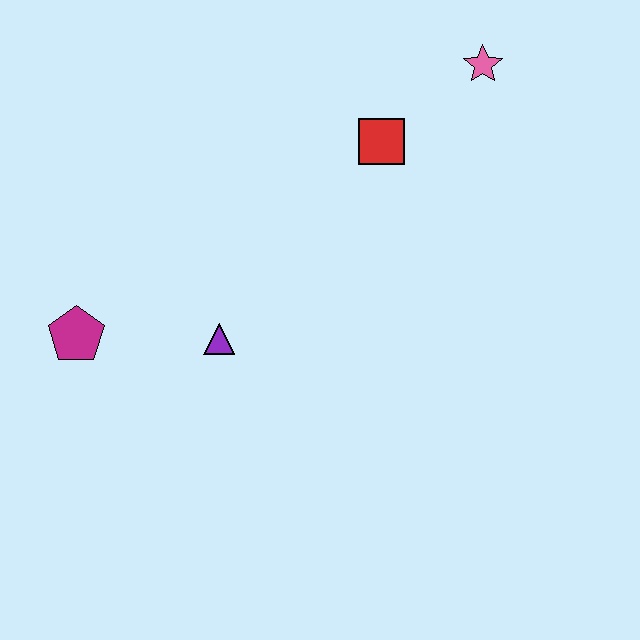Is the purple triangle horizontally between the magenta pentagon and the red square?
Yes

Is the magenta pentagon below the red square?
Yes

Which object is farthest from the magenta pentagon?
The pink star is farthest from the magenta pentagon.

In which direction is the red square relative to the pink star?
The red square is to the left of the pink star.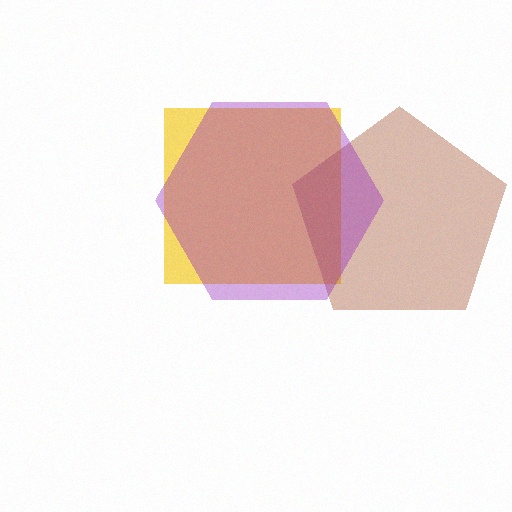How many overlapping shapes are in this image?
There are 3 overlapping shapes in the image.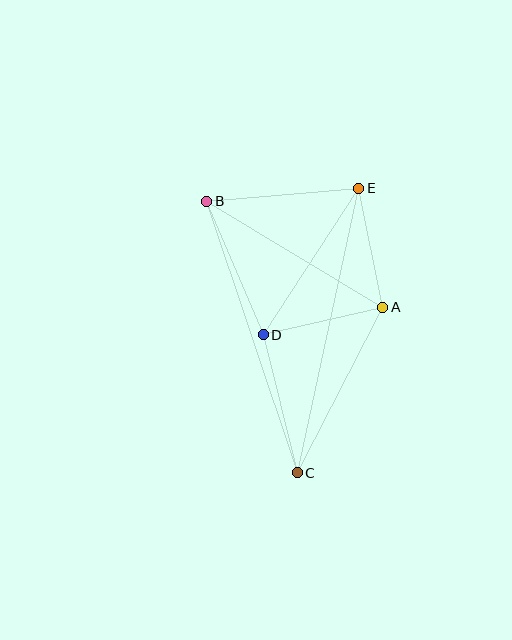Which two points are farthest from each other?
Points C and E are farthest from each other.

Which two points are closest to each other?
Points A and E are closest to each other.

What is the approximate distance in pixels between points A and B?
The distance between A and B is approximately 206 pixels.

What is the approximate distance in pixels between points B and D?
The distance between B and D is approximately 145 pixels.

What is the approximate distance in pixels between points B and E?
The distance between B and E is approximately 153 pixels.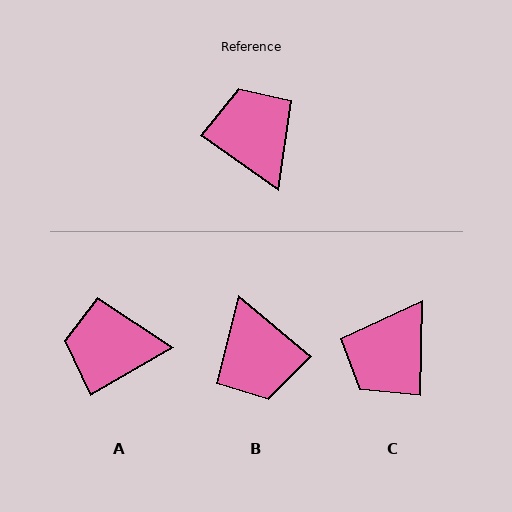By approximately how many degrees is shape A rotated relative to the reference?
Approximately 65 degrees counter-clockwise.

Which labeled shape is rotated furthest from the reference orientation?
B, about 175 degrees away.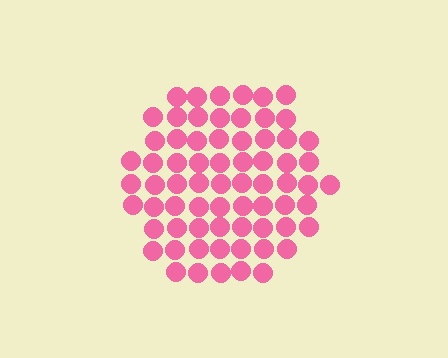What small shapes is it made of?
It is made of small circles.